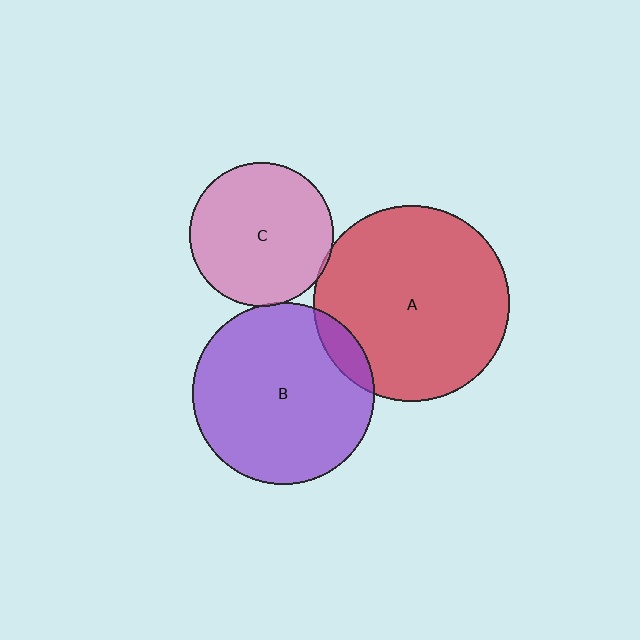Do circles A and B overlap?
Yes.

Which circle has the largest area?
Circle A (red).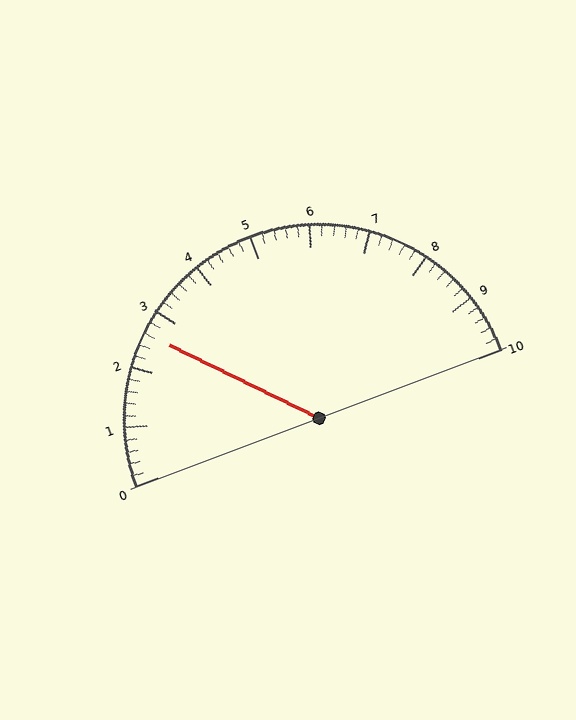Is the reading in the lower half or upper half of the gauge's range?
The reading is in the lower half of the range (0 to 10).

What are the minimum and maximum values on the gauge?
The gauge ranges from 0 to 10.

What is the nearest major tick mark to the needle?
The nearest major tick mark is 3.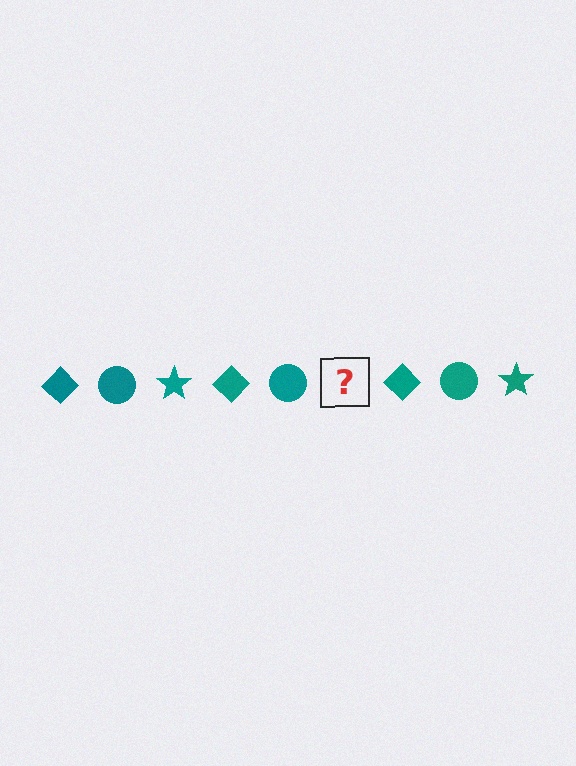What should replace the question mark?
The question mark should be replaced with a teal star.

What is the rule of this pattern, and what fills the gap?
The rule is that the pattern cycles through diamond, circle, star shapes in teal. The gap should be filled with a teal star.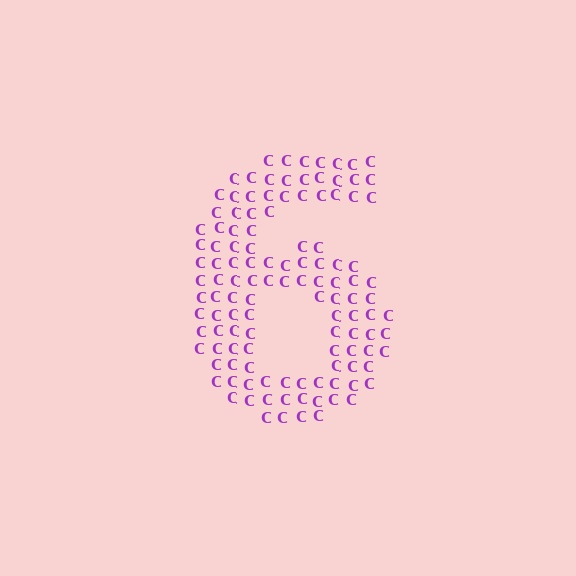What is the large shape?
The large shape is the digit 6.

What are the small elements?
The small elements are letter C's.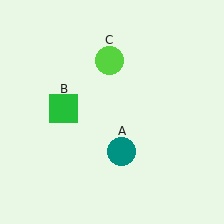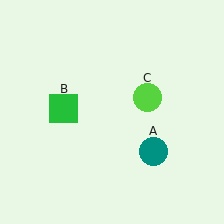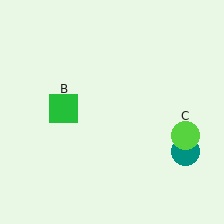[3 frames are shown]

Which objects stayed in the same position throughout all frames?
Green square (object B) remained stationary.